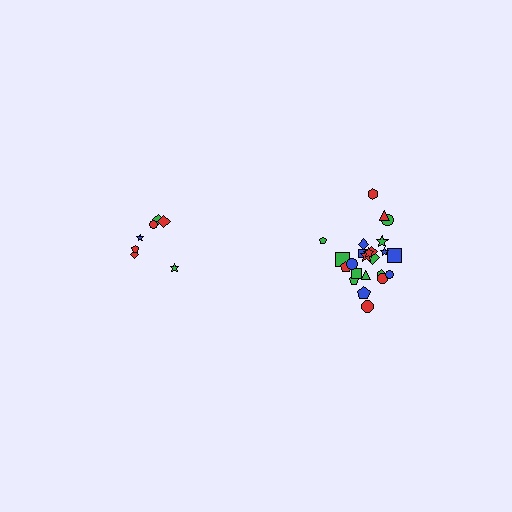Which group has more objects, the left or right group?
The right group.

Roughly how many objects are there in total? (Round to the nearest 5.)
Roughly 30 objects in total.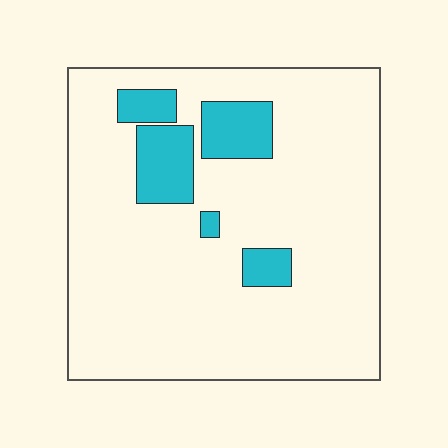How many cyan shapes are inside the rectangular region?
5.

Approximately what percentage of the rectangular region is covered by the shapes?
Approximately 15%.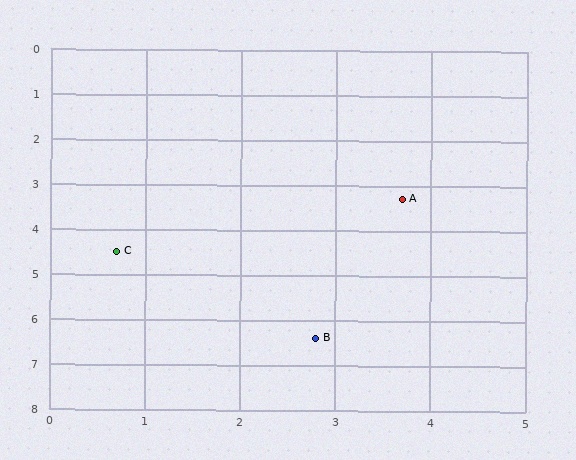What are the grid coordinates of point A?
Point A is at approximately (3.7, 3.3).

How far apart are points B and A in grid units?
Points B and A are about 3.2 grid units apart.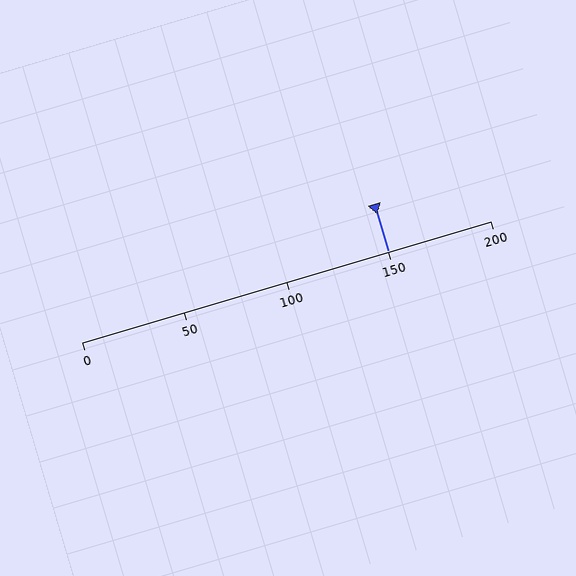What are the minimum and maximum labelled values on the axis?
The axis runs from 0 to 200.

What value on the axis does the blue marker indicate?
The marker indicates approximately 150.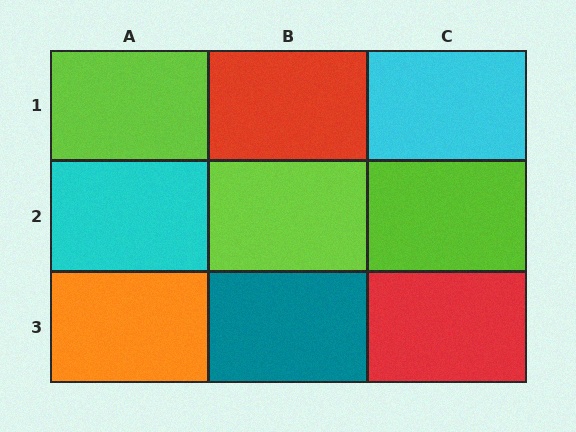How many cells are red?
2 cells are red.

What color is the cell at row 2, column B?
Lime.